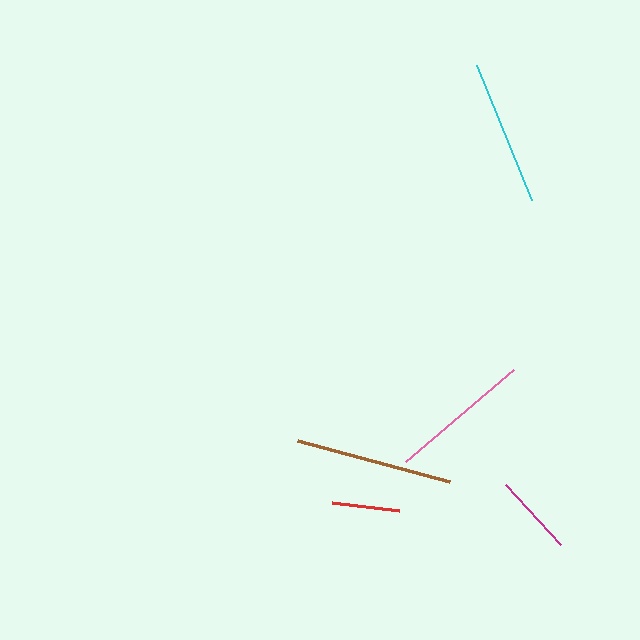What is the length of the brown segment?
The brown segment is approximately 157 pixels long.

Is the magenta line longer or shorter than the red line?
The magenta line is longer than the red line.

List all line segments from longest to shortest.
From longest to shortest: brown, cyan, pink, magenta, red.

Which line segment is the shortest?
The red line is the shortest at approximately 68 pixels.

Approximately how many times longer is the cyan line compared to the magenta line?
The cyan line is approximately 1.8 times the length of the magenta line.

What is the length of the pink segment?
The pink segment is approximately 142 pixels long.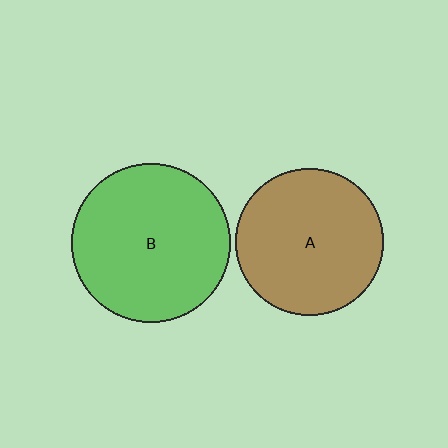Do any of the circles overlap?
No, none of the circles overlap.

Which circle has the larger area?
Circle B (green).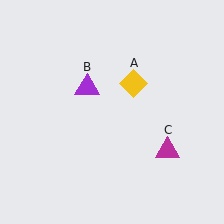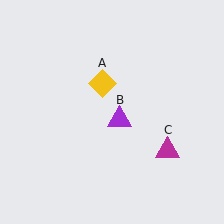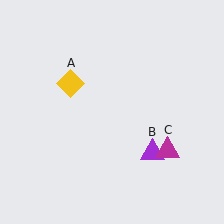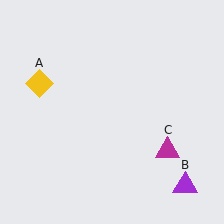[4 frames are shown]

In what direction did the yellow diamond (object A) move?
The yellow diamond (object A) moved left.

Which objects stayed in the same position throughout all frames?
Magenta triangle (object C) remained stationary.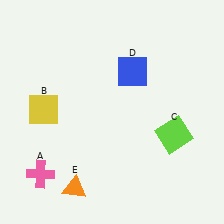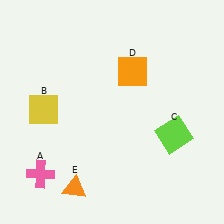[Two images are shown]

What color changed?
The square (D) changed from blue in Image 1 to orange in Image 2.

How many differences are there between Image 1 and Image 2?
There is 1 difference between the two images.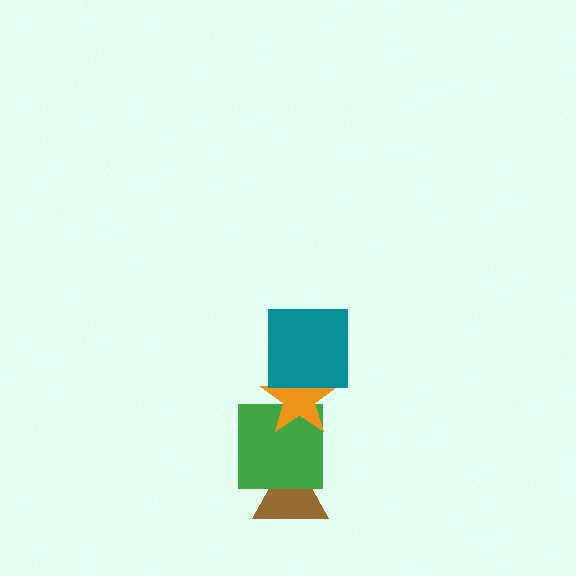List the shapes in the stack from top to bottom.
From top to bottom: the teal square, the orange star, the green square, the brown triangle.